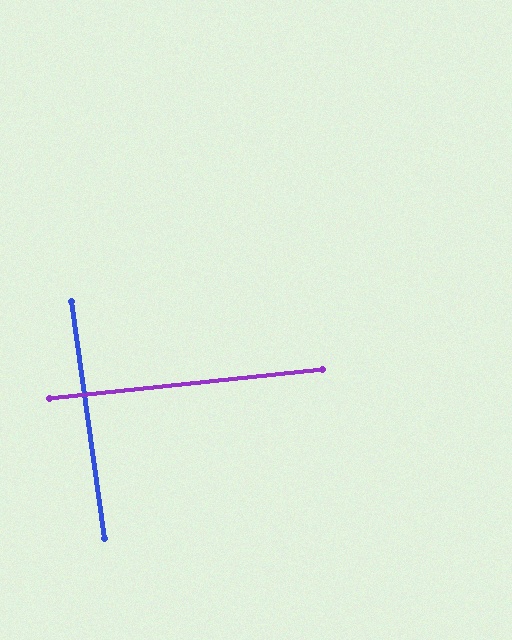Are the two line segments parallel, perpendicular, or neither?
Perpendicular — they meet at approximately 88°.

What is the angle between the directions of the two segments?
Approximately 88 degrees.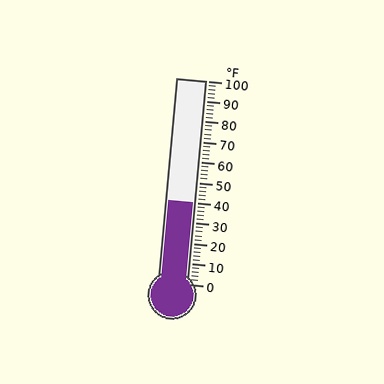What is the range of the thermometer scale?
The thermometer scale ranges from 0°F to 100°F.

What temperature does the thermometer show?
The thermometer shows approximately 40°F.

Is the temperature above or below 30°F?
The temperature is above 30°F.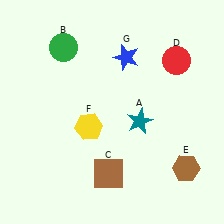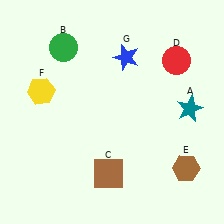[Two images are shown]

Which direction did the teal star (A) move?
The teal star (A) moved right.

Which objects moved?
The objects that moved are: the teal star (A), the yellow hexagon (F).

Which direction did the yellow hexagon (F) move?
The yellow hexagon (F) moved left.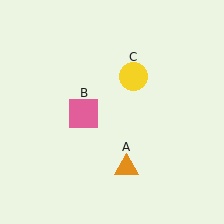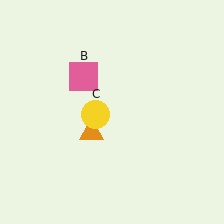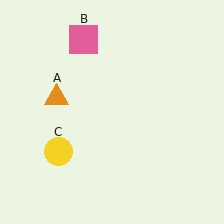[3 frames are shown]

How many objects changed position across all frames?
3 objects changed position: orange triangle (object A), pink square (object B), yellow circle (object C).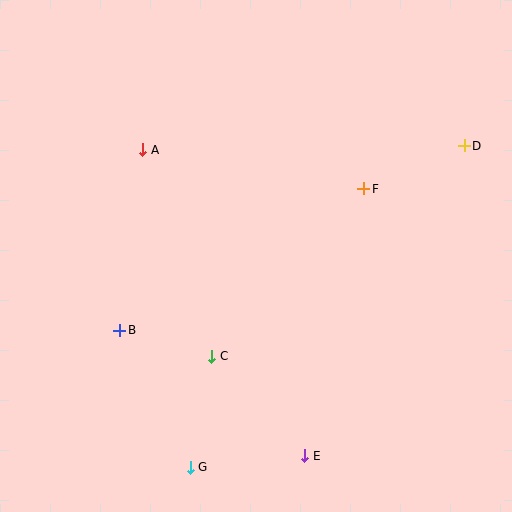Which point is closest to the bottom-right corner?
Point E is closest to the bottom-right corner.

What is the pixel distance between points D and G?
The distance between D and G is 422 pixels.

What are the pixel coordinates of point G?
Point G is at (190, 467).